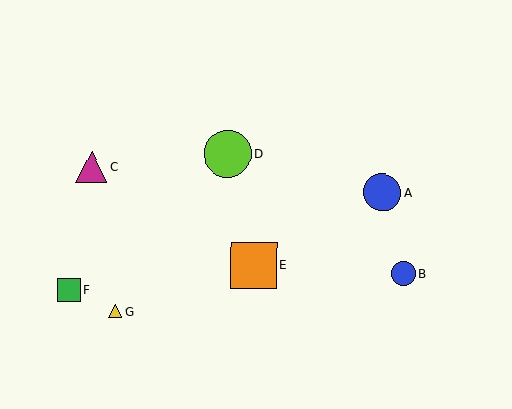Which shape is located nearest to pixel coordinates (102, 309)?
The yellow triangle (labeled G) at (115, 312) is nearest to that location.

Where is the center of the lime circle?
The center of the lime circle is at (227, 153).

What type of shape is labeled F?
Shape F is a green square.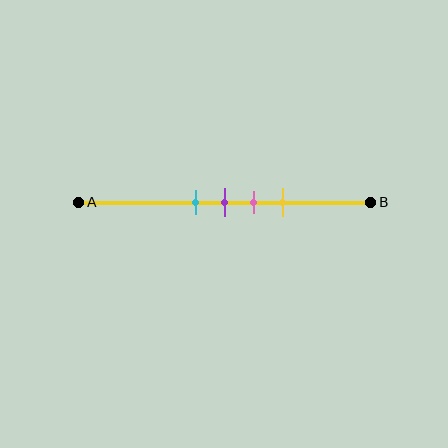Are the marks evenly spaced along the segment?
Yes, the marks are approximately evenly spaced.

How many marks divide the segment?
There are 4 marks dividing the segment.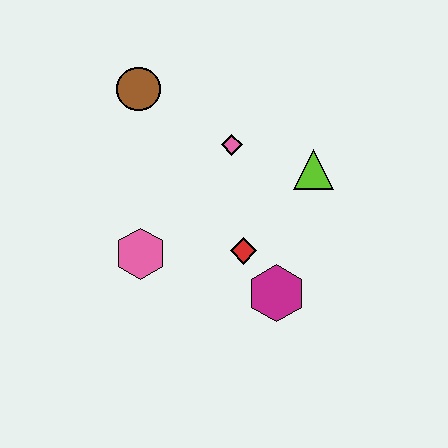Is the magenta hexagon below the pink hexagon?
Yes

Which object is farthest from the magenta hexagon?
The brown circle is farthest from the magenta hexagon.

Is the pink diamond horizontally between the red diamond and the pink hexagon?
Yes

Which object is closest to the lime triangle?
The pink diamond is closest to the lime triangle.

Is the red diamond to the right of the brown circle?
Yes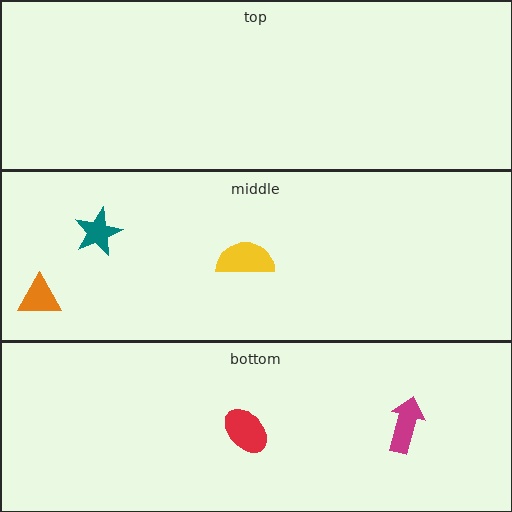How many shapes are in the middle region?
3.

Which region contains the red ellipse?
The bottom region.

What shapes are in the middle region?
The orange triangle, the yellow semicircle, the teal star.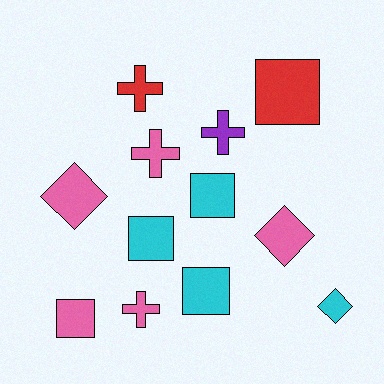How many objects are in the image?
There are 12 objects.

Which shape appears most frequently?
Square, with 5 objects.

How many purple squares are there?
There are no purple squares.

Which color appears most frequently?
Pink, with 5 objects.